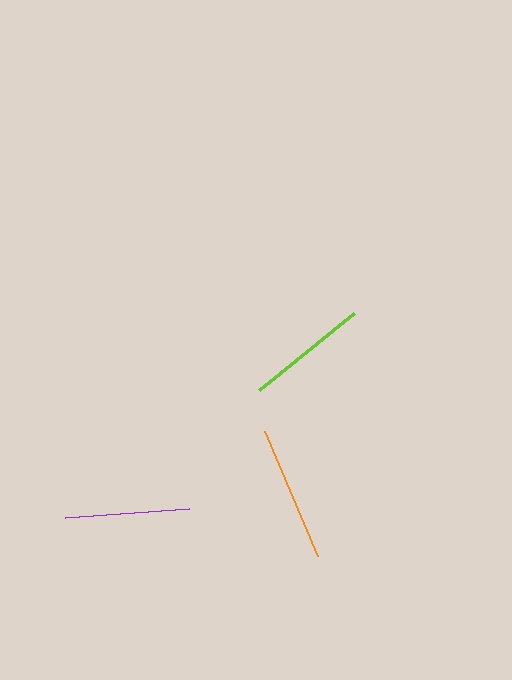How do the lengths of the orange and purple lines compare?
The orange and purple lines are approximately the same length.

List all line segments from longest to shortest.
From longest to shortest: orange, purple, lime.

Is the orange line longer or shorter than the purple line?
The orange line is longer than the purple line.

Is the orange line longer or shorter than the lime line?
The orange line is longer than the lime line.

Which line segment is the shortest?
The lime line is the shortest at approximately 122 pixels.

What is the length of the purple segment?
The purple segment is approximately 125 pixels long.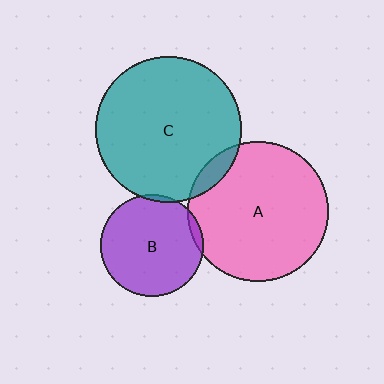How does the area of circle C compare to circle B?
Approximately 2.0 times.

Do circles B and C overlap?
Yes.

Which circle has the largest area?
Circle C (teal).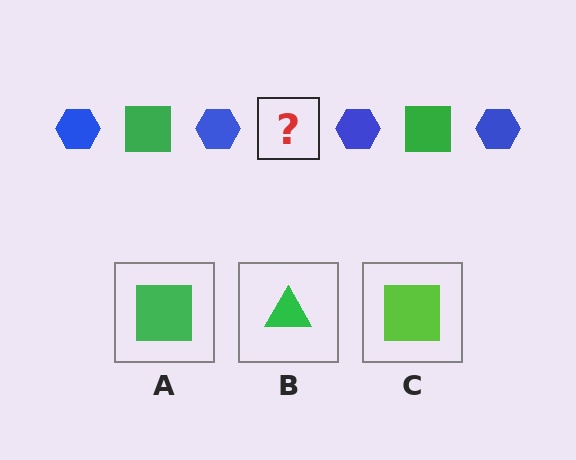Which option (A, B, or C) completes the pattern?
A.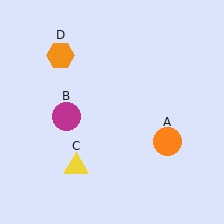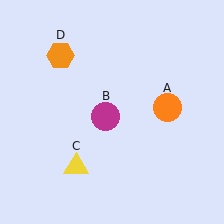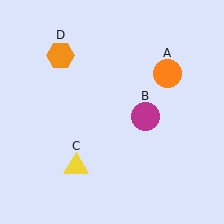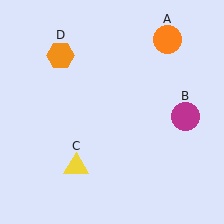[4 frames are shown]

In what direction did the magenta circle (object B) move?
The magenta circle (object B) moved right.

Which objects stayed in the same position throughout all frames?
Yellow triangle (object C) and orange hexagon (object D) remained stationary.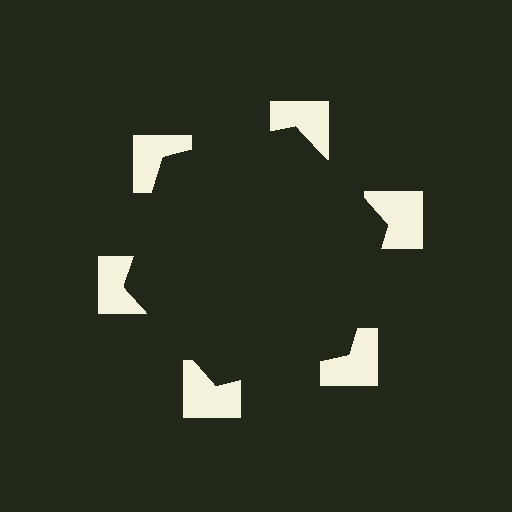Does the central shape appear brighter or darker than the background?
It typically appears slightly darker than the background, even though no actual brightness change is drawn.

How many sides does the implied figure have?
6 sides.